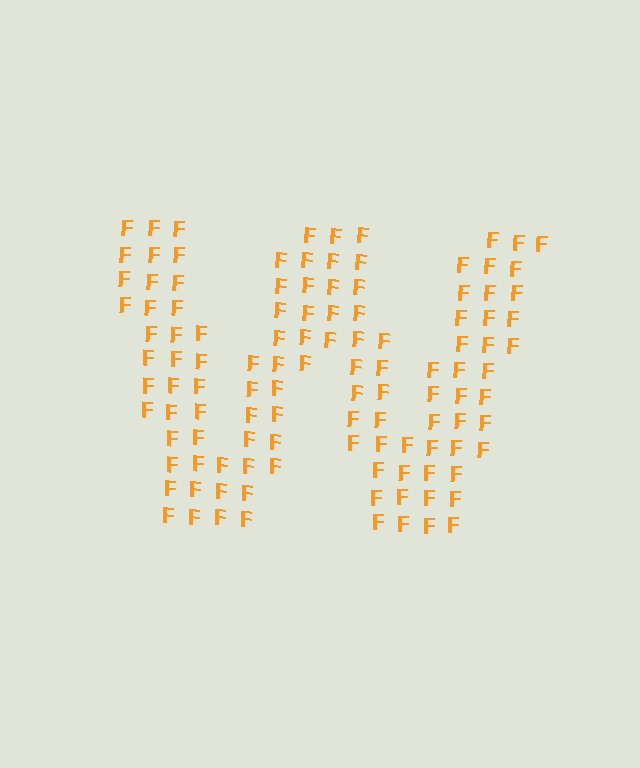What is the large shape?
The large shape is the letter W.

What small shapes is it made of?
It is made of small letter F's.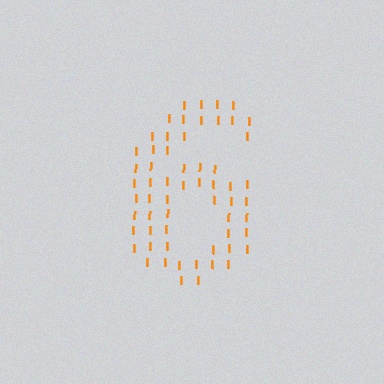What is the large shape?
The large shape is the digit 6.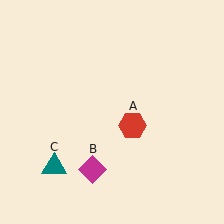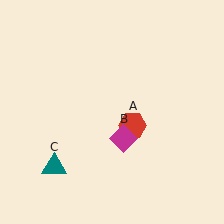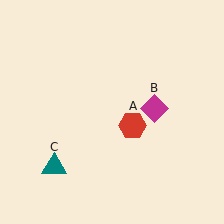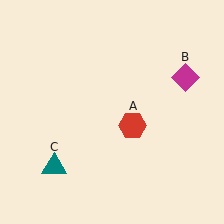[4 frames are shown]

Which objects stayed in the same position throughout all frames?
Red hexagon (object A) and teal triangle (object C) remained stationary.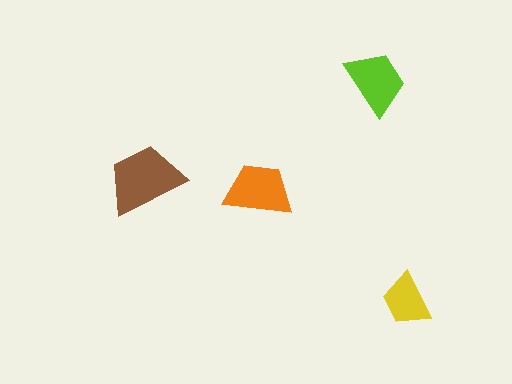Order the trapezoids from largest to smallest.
the brown one, the orange one, the lime one, the yellow one.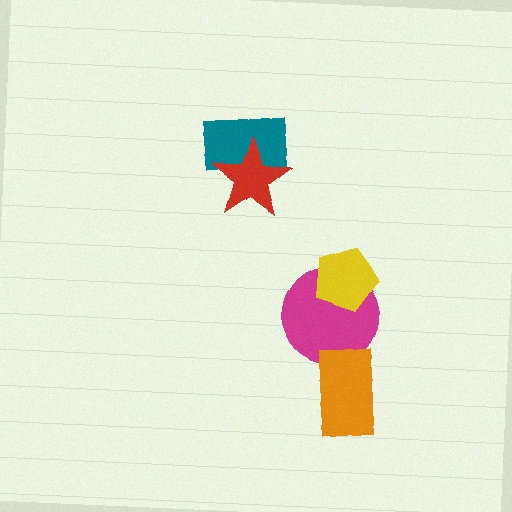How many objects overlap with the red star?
1 object overlaps with the red star.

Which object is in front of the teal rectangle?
The red star is in front of the teal rectangle.